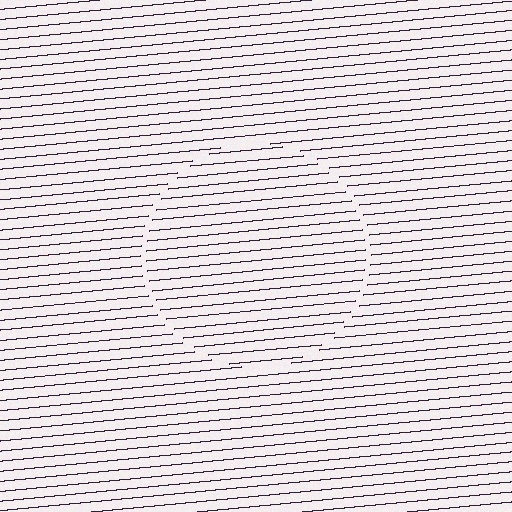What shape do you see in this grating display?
An illusory circle. The interior of the shape contains the same grating, shifted by half a period — the contour is defined by the phase discontinuity where line-ends from the inner and outer gratings abut.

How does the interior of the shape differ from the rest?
The interior of the shape contains the same grating, shifted by half a period — the contour is defined by the phase discontinuity where line-ends from the inner and outer gratings abut.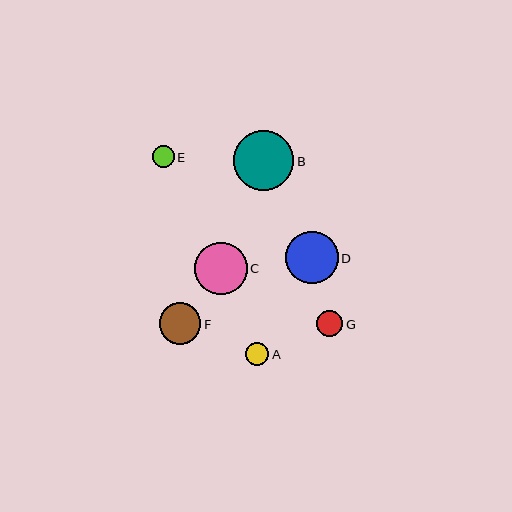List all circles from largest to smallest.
From largest to smallest: B, C, D, F, G, A, E.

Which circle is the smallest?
Circle E is the smallest with a size of approximately 22 pixels.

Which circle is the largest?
Circle B is the largest with a size of approximately 60 pixels.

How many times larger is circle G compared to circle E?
Circle G is approximately 1.2 times the size of circle E.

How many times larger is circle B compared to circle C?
Circle B is approximately 1.1 times the size of circle C.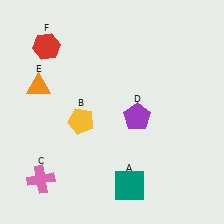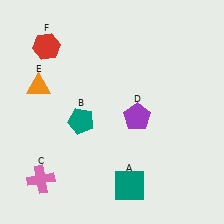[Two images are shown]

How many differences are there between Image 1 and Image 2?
There is 1 difference between the two images.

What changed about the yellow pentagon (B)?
In Image 1, B is yellow. In Image 2, it changed to teal.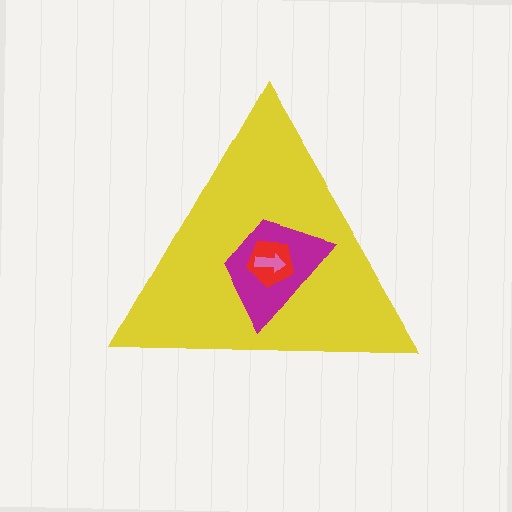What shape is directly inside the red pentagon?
The pink arrow.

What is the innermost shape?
The pink arrow.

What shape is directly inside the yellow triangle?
The magenta trapezoid.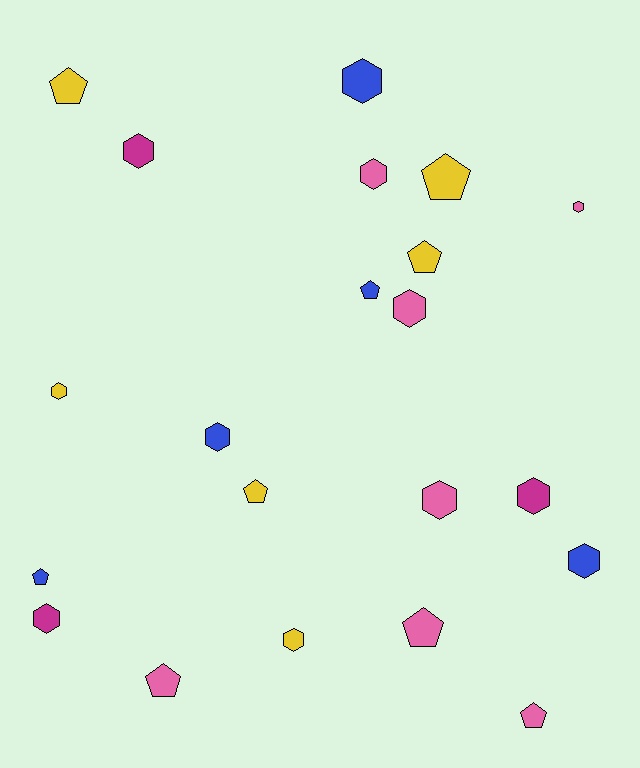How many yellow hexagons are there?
There are 2 yellow hexagons.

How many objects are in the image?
There are 21 objects.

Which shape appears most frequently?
Hexagon, with 12 objects.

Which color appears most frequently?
Pink, with 7 objects.